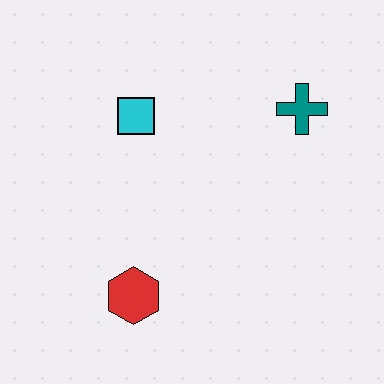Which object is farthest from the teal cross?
The red hexagon is farthest from the teal cross.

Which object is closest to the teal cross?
The cyan square is closest to the teal cross.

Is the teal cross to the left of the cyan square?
No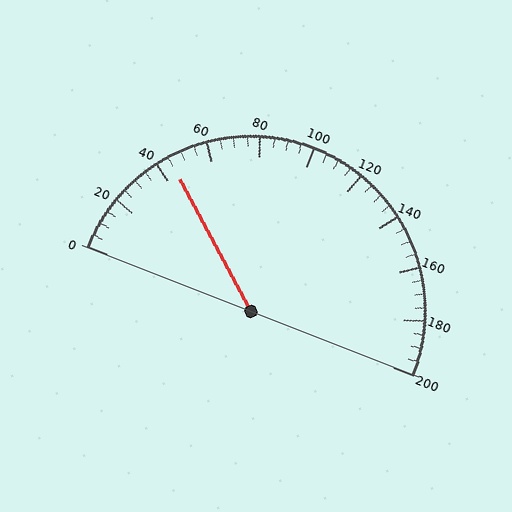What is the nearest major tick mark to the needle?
The nearest major tick mark is 40.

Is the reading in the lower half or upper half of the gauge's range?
The reading is in the lower half of the range (0 to 200).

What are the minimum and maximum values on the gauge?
The gauge ranges from 0 to 200.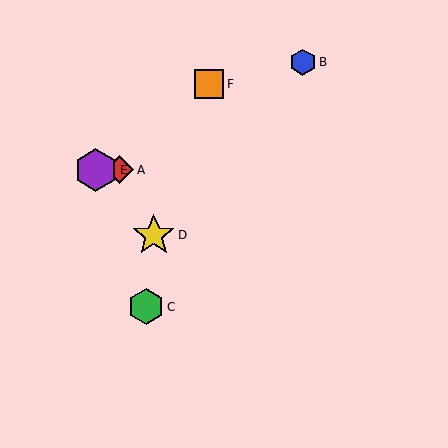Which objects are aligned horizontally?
Objects A, E are aligned horizontally.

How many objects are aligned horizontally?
2 objects (A, E) are aligned horizontally.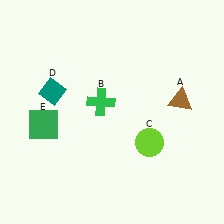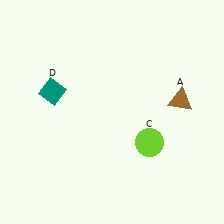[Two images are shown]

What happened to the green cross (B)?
The green cross (B) was removed in Image 2. It was in the top-left area of Image 1.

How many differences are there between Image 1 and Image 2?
There are 2 differences between the two images.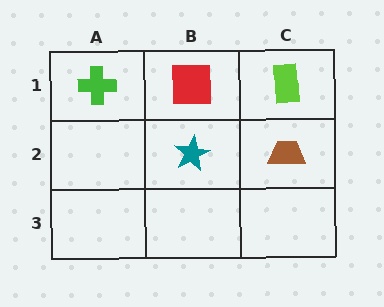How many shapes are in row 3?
0 shapes.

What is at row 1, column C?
A lime rectangle.